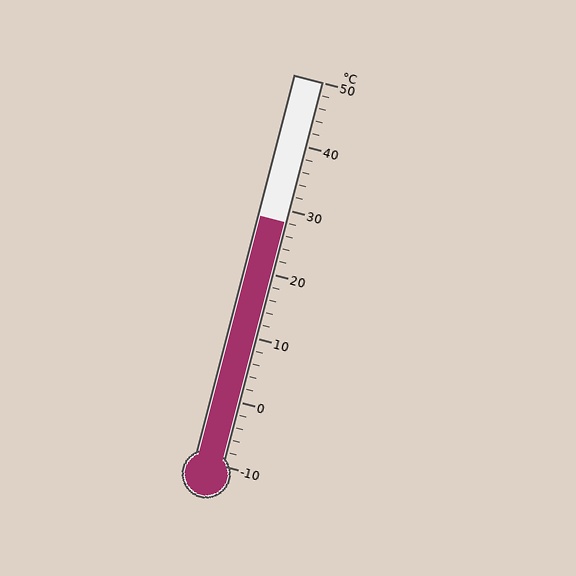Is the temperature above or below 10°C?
The temperature is above 10°C.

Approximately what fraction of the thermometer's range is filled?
The thermometer is filled to approximately 65% of its range.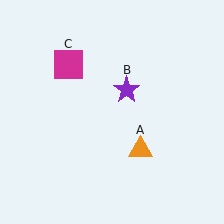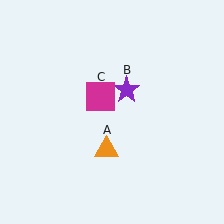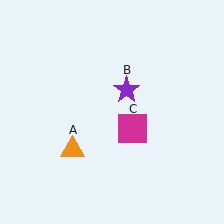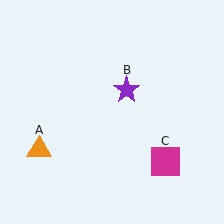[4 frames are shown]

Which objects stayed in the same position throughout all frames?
Purple star (object B) remained stationary.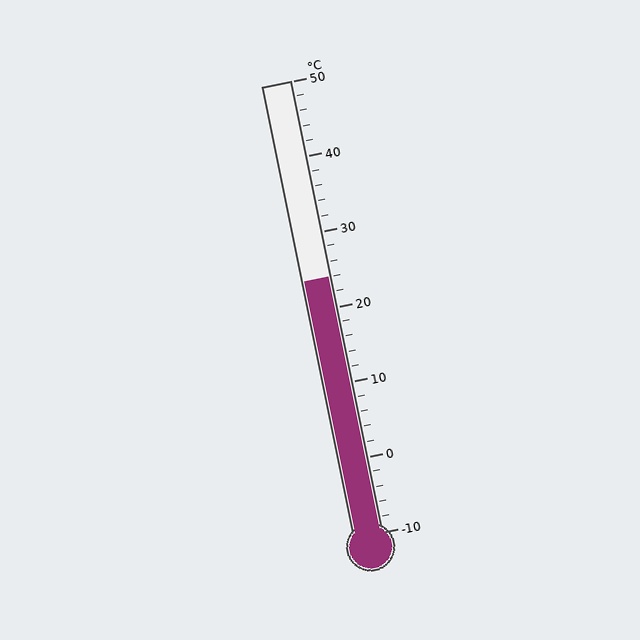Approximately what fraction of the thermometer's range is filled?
The thermometer is filled to approximately 55% of its range.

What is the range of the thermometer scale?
The thermometer scale ranges from -10°C to 50°C.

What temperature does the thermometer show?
The thermometer shows approximately 24°C.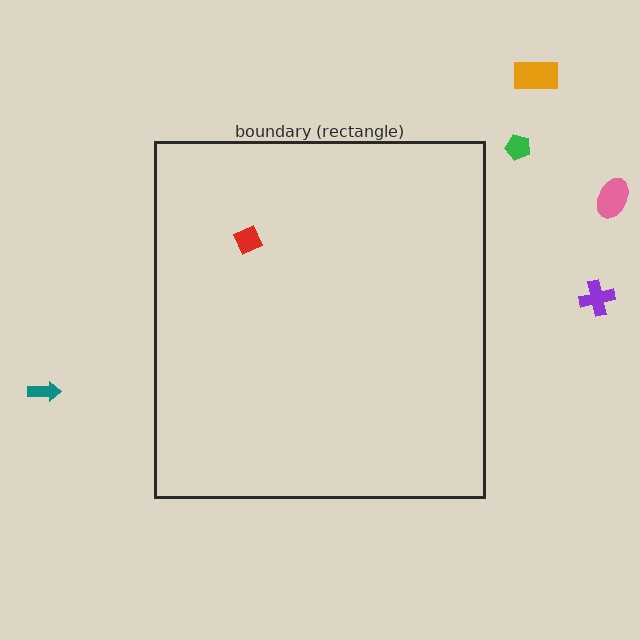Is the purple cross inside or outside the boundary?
Outside.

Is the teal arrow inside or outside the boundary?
Outside.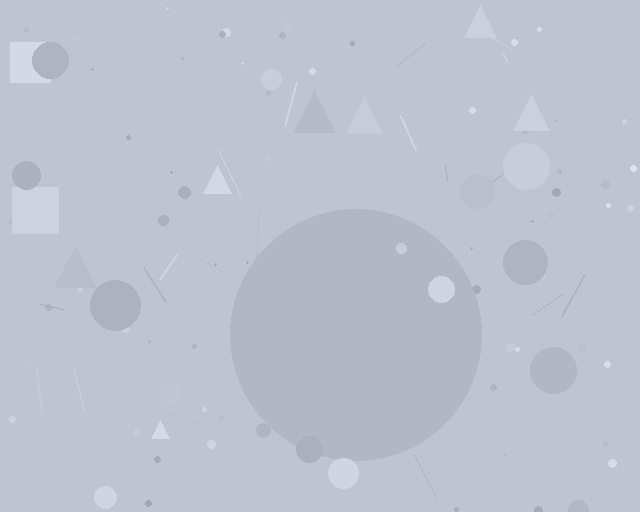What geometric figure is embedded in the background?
A circle is embedded in the background.